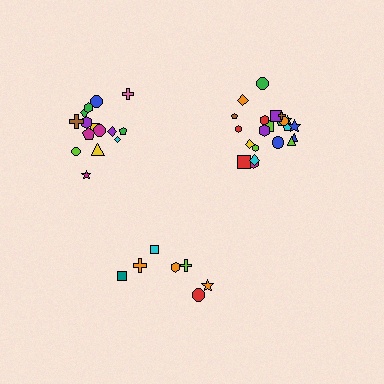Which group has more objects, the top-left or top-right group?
The top-right group.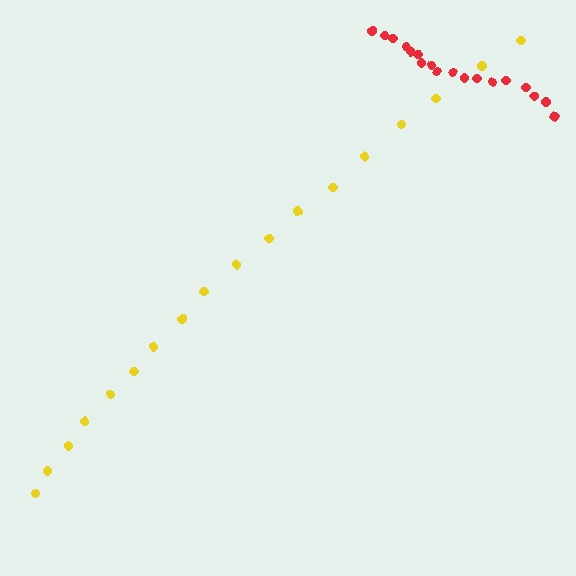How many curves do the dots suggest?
There are 2 distinct paths.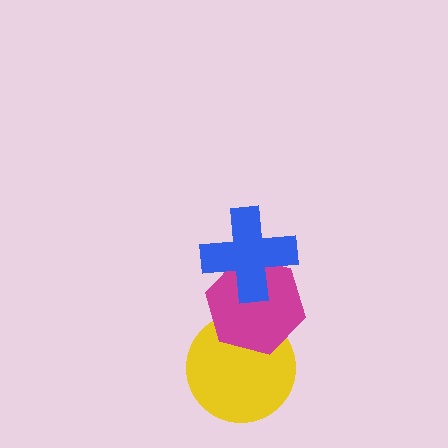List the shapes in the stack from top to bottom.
From top to bottom: the blue cross, the magenta hexagon, the yellow circle.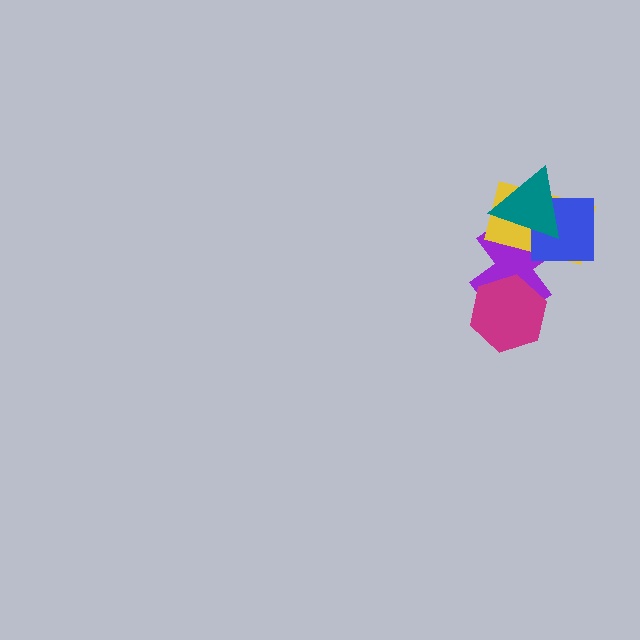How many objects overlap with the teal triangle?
3 objects overlap with the teal triangle.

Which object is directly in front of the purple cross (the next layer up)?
The magenta hexagon is directly in front of the purple cross.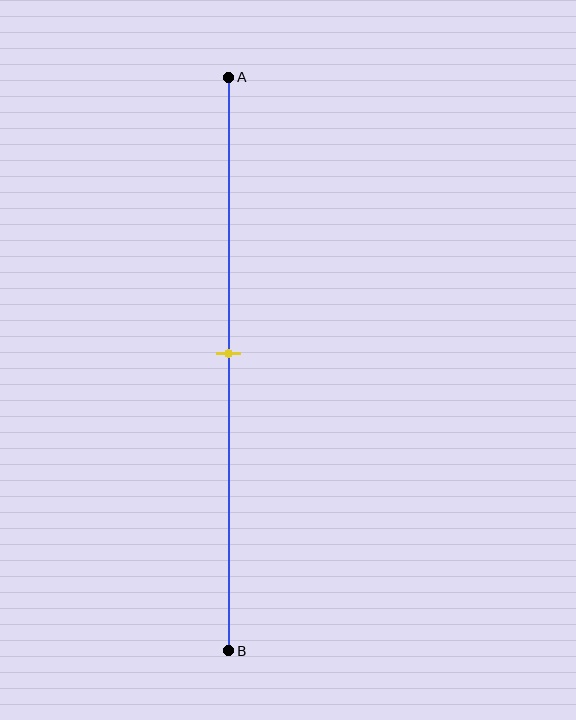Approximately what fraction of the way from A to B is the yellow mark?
The yellow mark is approximately 50% of the way from A to B.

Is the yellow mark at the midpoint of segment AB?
Yes, the mark is approximately at the midpoint.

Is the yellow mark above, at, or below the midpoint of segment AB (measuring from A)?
The yellow mark is approximately at the midpoint of segment AB.